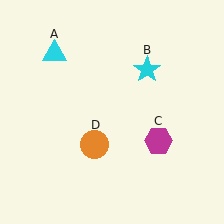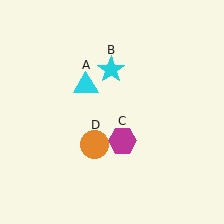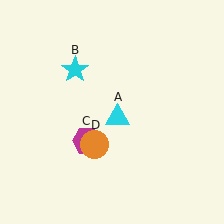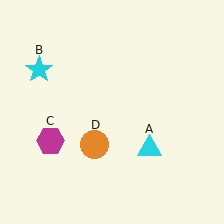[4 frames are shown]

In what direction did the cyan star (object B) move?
The cyan star (object B) moved left.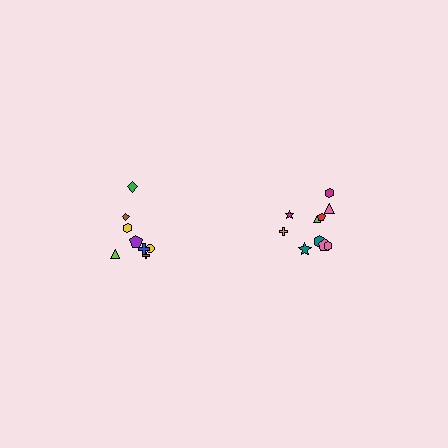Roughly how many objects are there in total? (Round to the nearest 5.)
Roughly 20 objects in total.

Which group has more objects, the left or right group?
The right group.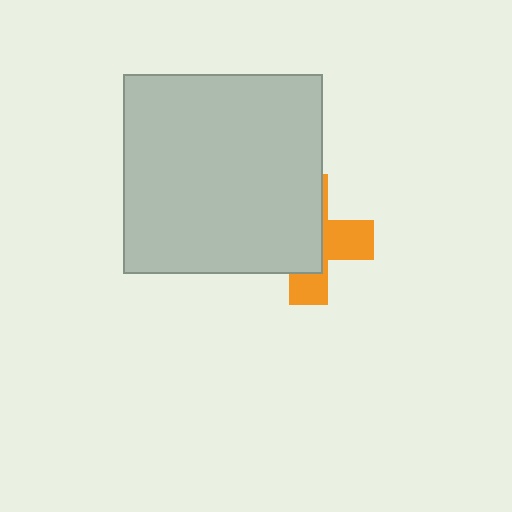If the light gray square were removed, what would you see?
You would see the complete orange cross.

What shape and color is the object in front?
The object in front is a light gray square.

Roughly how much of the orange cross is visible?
A small part of it is visible (roughly 40%).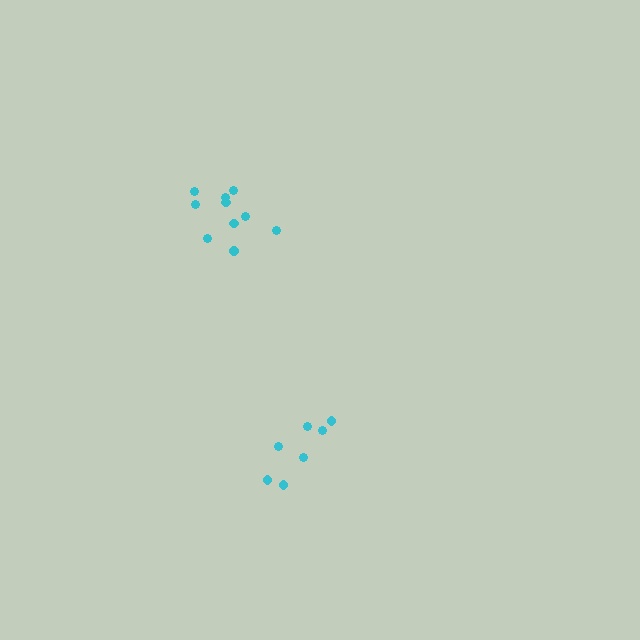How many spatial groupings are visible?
There are 2 spatial groupings.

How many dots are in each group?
Group 1: 10 dots, Group 2: 7 dots (17 total).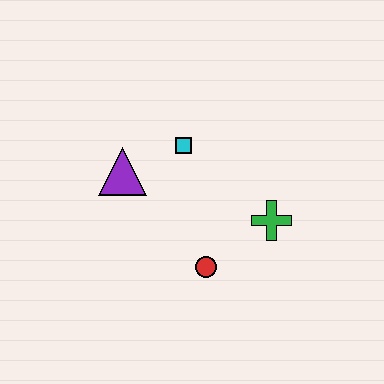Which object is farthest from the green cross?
The purple triangle is farthest from the green cross.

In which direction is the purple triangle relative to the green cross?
The purple triangle is to the left of the green cross.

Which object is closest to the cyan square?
The purple triangle is closest to the cyan square.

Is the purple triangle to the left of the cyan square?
Yes